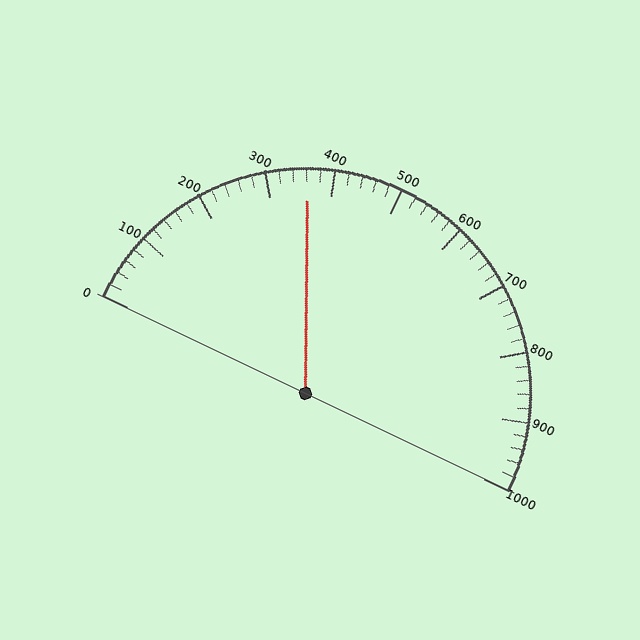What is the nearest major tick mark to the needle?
The nearest major tick mark is 400.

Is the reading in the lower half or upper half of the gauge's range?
The reading is in the lower half of the range (0 to 1000).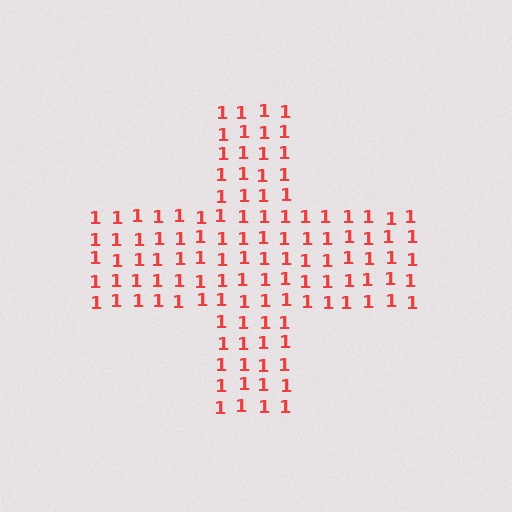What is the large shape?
The large shape is a cross.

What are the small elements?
The small elements are digit 1's.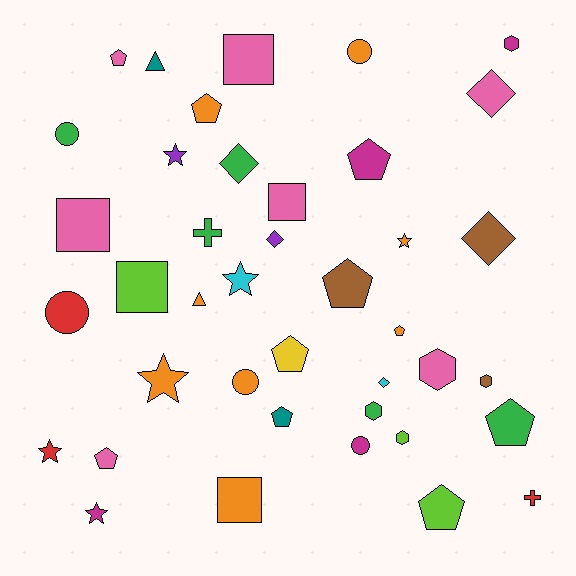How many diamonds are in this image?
There are 5 diamonds.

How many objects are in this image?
There are 40 objects.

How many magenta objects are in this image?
There are 4 magenta objects.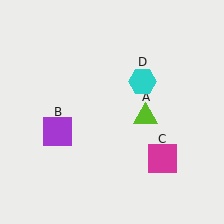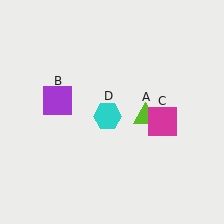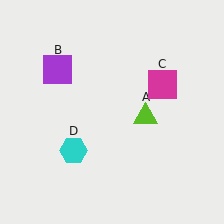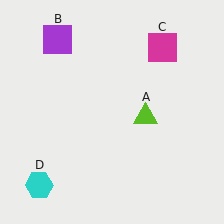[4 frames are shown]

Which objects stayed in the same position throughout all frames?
Lime triangle (object A) remained stationary.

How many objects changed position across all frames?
3 objects changed position: purple square (object B), magenta square (object C), cyan hexagon (object D).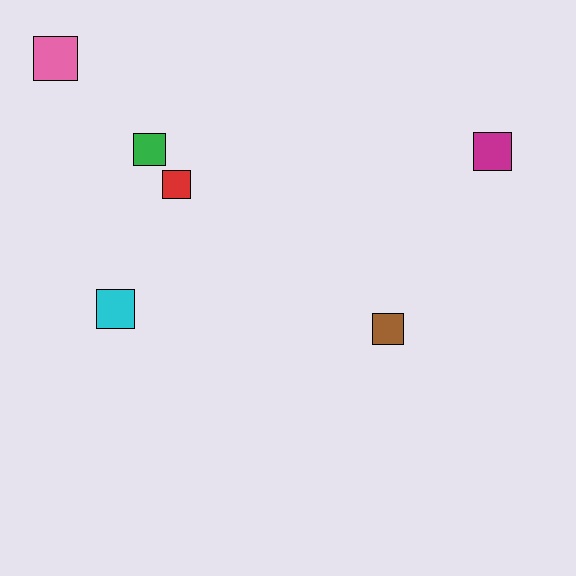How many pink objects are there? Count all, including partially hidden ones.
There is 1 pink object.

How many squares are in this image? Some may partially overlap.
There are 6 squares.